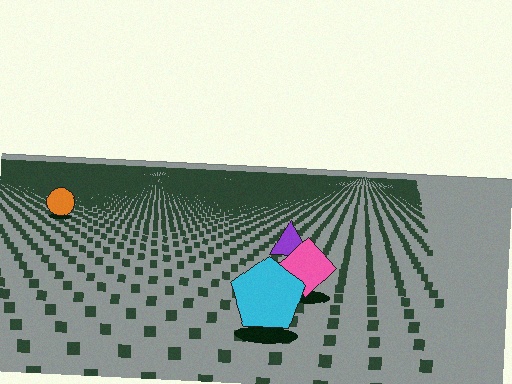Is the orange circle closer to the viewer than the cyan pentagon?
No. The cyan pentagon is closer — you can tell from the texture gradient: the ground texture is coarser near it.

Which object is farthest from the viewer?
The orange circle is farthest from the viewer. It appears smaller and the ground texture around it is denser.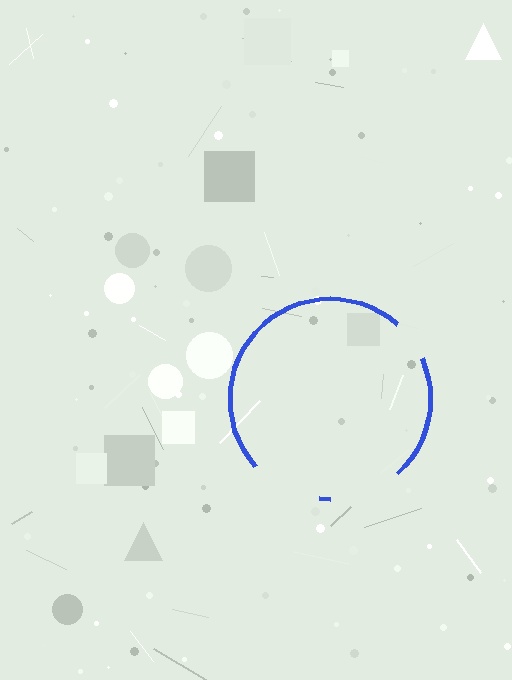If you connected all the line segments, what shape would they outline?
They would outline a circle.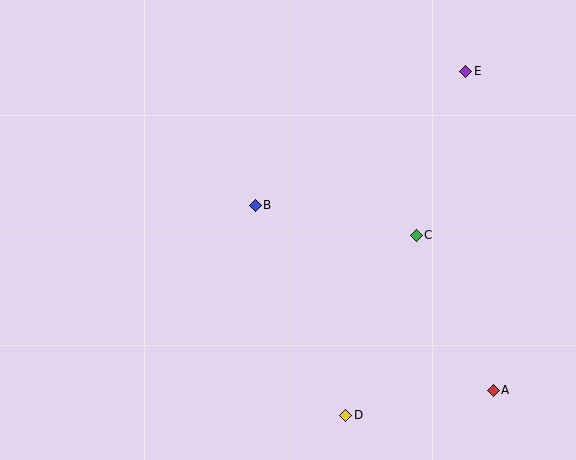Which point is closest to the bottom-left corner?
Point D is closest to the bottom-left corner.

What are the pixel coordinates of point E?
Point E is at (466, 71).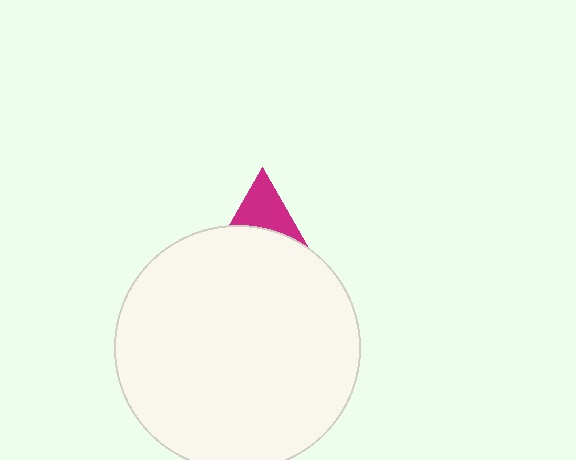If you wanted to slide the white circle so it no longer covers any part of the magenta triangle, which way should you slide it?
Slide it down — that is the most direct way to separate the two shapes.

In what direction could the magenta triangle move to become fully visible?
The magenta triangle could move up. That would shift it out from behind the white circle entirely.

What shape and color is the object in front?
The object in front is a white circle.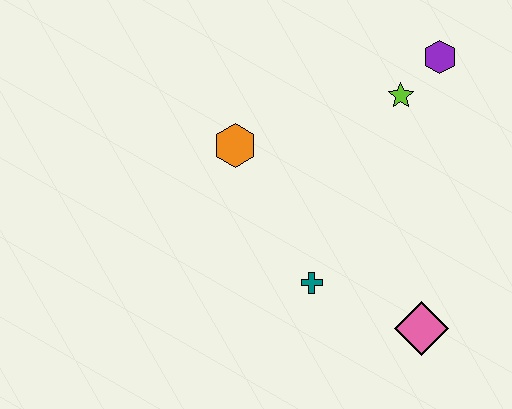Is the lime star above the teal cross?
Yes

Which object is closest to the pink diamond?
The teal cross is closest to the pink diamond.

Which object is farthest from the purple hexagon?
The pink diamond is farthest from the purple hexagon.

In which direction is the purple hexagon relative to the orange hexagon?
The purple hexagon is to the right of the orange hexagon.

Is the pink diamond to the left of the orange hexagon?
No